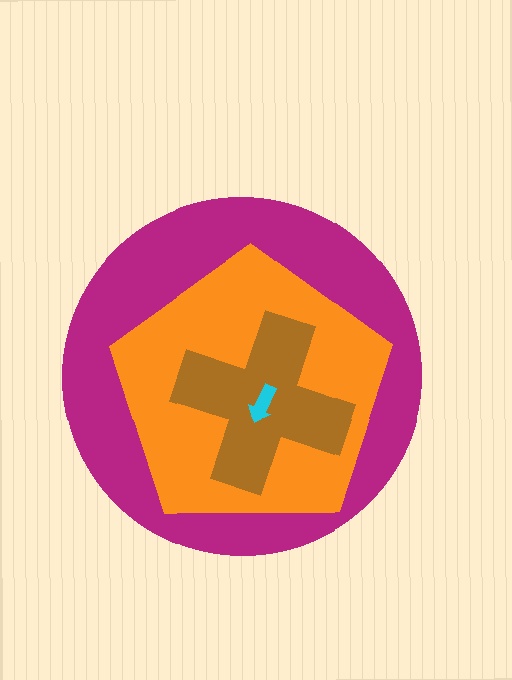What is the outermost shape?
The magenta circle.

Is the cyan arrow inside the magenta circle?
Yes.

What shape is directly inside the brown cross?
The cyan arrow.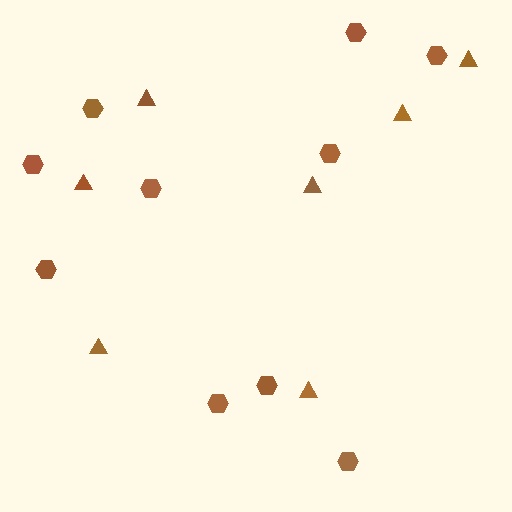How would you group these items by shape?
There are 2 groups: one group of hexagons (10) and one group of triangles (7).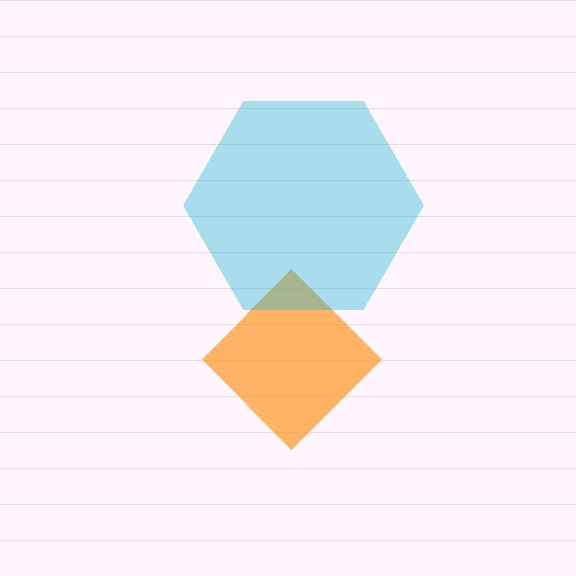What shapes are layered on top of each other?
The layered shapes are: an orange diamond, a cyan hexagon.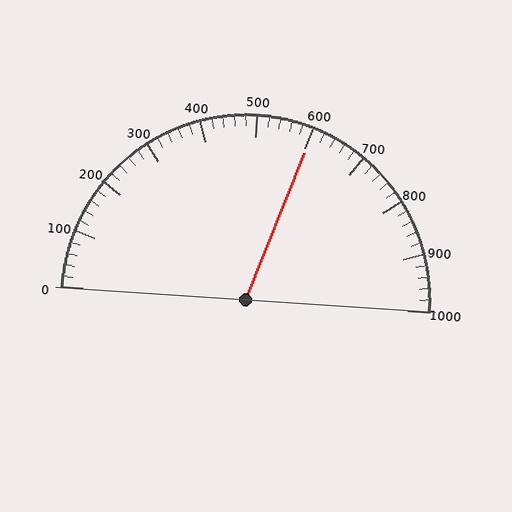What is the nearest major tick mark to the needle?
The nearest major tick mark is 600.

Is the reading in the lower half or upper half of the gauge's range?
The reading is in the upper half of the range (0 to 1000).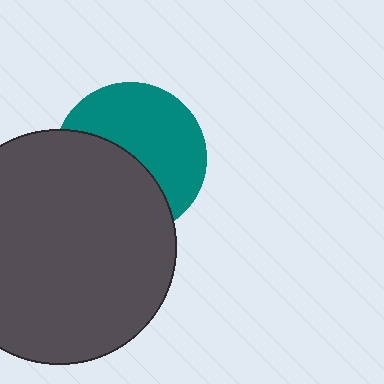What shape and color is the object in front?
The object in front is a dark gray circle.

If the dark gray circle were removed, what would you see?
You would see the complete teal circle.